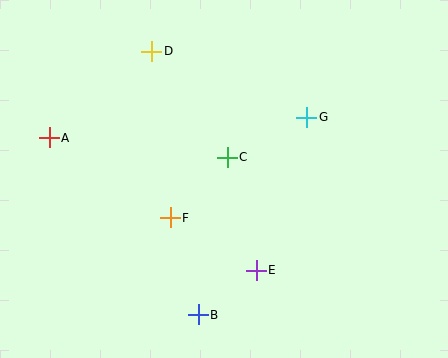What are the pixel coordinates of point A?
Point A is at (49, 138).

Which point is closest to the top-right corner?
Point G is closest to the top-right corner.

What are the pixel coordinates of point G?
Point G is at (307, 117).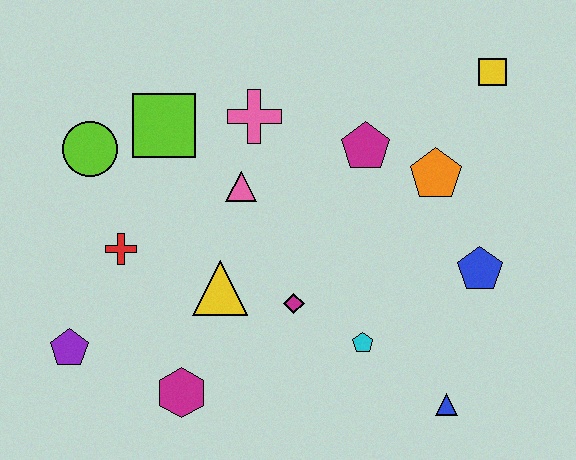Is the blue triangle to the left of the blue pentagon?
Yes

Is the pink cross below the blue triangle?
No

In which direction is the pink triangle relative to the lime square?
The pink triangle is to the right of the lime square.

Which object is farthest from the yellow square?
The purple pentagon is farthest from the yellow square.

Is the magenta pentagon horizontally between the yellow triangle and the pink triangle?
No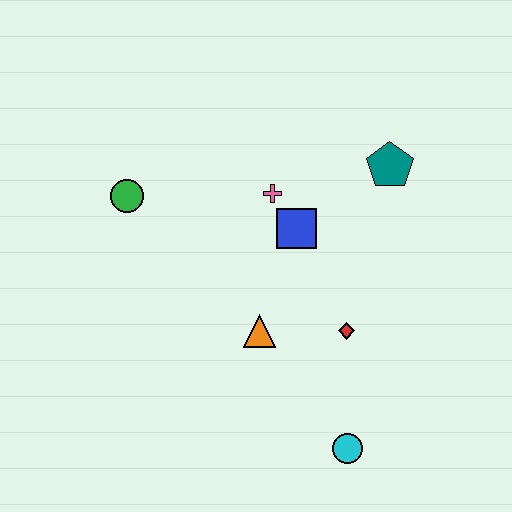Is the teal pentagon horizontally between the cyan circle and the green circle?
No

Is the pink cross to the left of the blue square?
Yes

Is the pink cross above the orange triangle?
Yes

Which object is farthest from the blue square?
The cyan circle is farthest from the blue square.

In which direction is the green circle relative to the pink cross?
The green circle is to the left of the pink cross.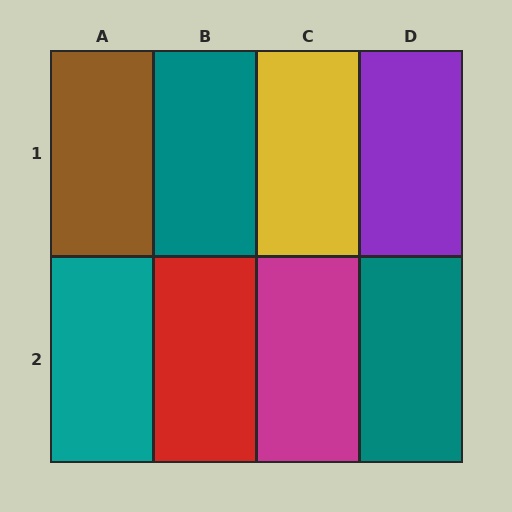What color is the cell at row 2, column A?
Teal.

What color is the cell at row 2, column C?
Magenta.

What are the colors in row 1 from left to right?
Brown, teal, yellow, purple.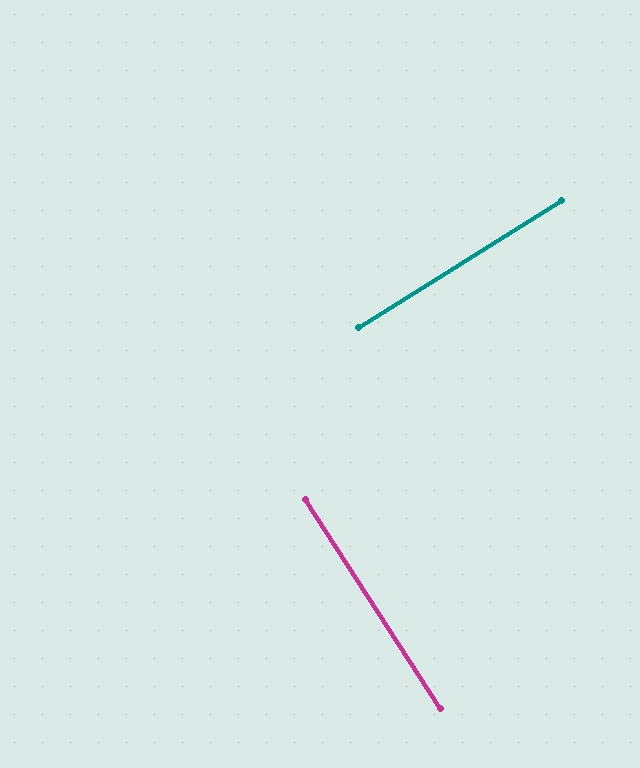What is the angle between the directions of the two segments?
Approximately 89 degrees.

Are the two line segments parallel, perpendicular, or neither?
Perpendicular — they meet at approximately 89°.